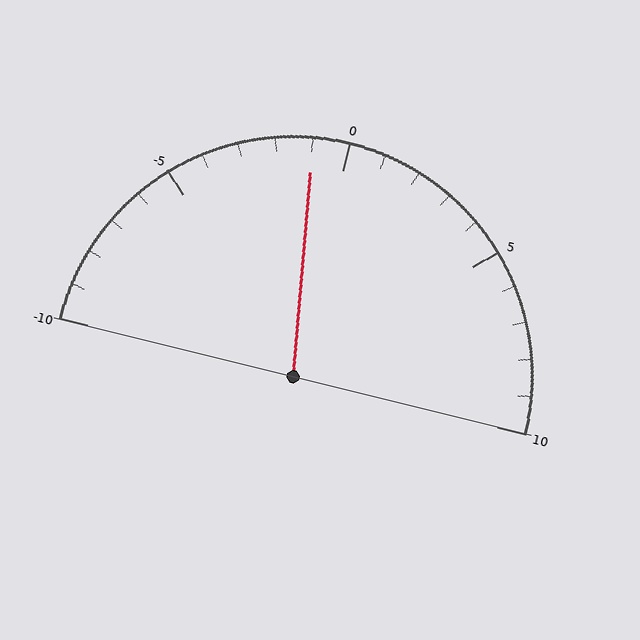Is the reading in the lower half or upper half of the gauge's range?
The reading is in the lower half of the range (-10 to 10).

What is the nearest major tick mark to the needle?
The nearest major tick mark is 0.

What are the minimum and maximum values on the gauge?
The gauge ranges from -10 to 10.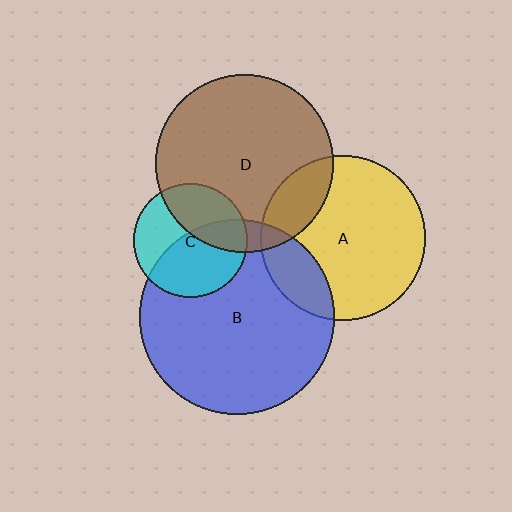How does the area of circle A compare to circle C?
Approximately 2.1 times.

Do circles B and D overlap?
Yes.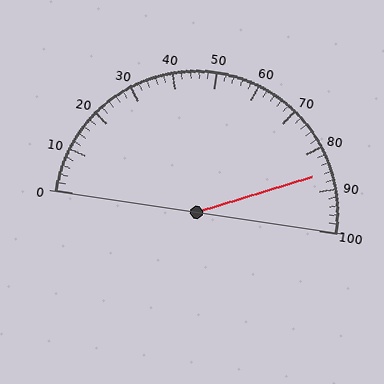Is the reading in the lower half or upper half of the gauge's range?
The reading is in the upper half of the range (0 to 100).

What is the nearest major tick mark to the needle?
The nearest major tick mark is 90.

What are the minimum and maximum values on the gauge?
The gauge ranges from 0 to 100.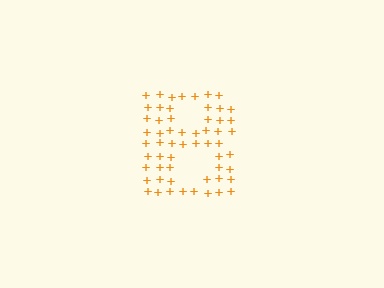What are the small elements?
The small elements are plus signs.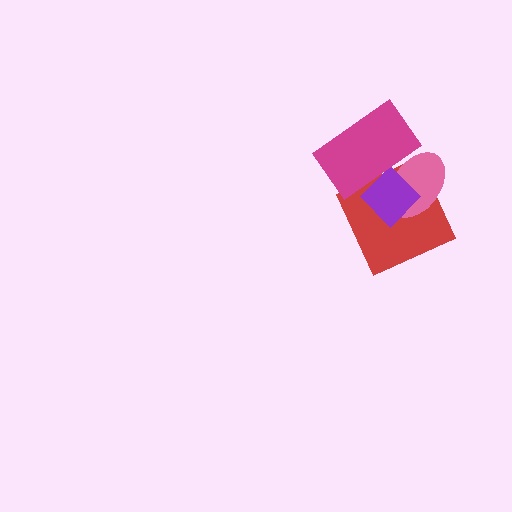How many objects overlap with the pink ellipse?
3 objects overlap with the pink ellipse.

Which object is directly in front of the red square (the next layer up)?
The pink ellipse is directly in front of the red square.